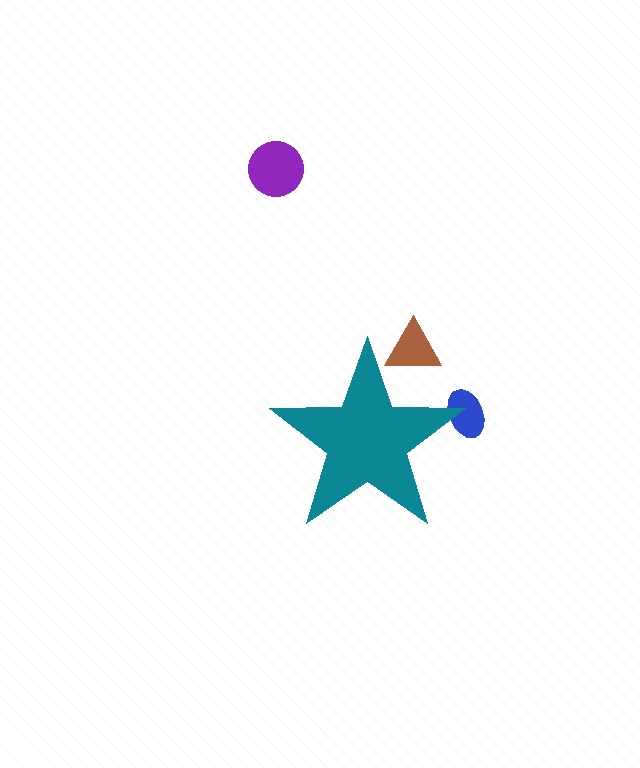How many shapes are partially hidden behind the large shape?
2 shapes are partially hidden.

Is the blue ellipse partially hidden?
Yes, the blue ellipse is partially hidden behind the teal star.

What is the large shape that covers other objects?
A teal star.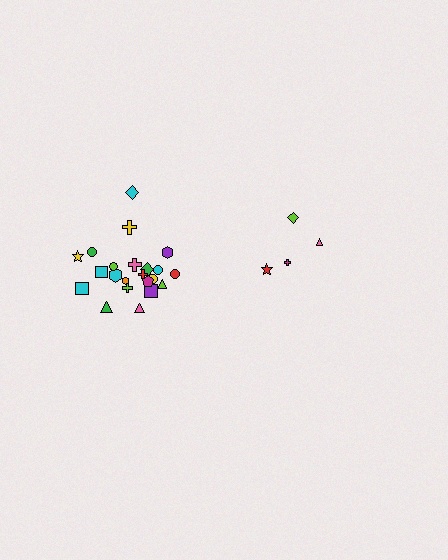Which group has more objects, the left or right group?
The left group.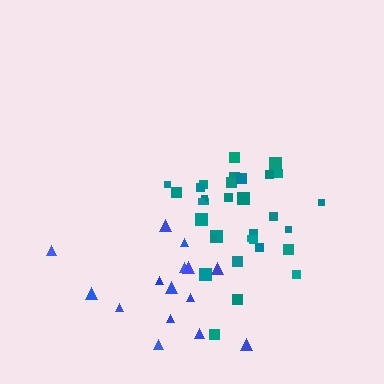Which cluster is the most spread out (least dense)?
Blue.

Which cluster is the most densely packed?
Teal.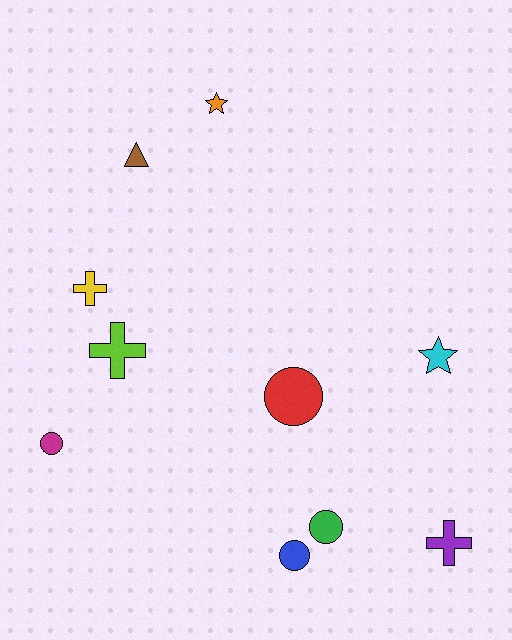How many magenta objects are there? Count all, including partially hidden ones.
There is 1 magenta object.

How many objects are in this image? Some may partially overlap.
There are 10 objects.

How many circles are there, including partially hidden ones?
There are 4 circles.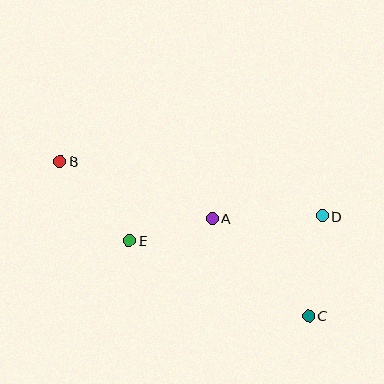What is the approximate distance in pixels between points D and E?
The distance between D and E is approximately 195 pixels.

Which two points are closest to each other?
Points A and E are closest to each other.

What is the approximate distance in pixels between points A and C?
The distance between A and C is approximately 137 pixels.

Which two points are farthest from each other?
Points B and C are farthest from each other.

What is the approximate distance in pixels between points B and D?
The distance between B and D is approximately 268 pixels.